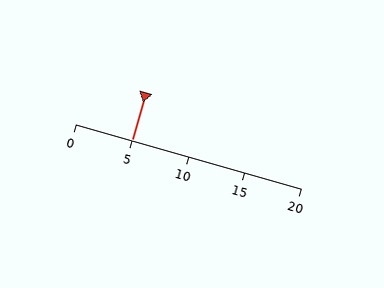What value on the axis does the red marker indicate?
The marker indicates approximately 5.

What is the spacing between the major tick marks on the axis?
The major ticks are spaced 5 apart.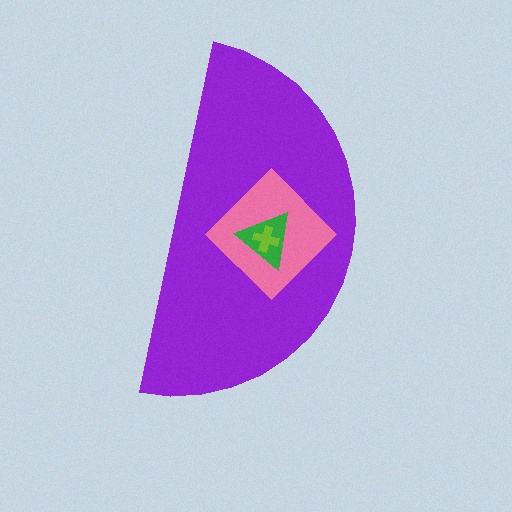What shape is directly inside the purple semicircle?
The pink diamond.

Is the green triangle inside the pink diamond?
Yes.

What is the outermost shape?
The purple semicircle.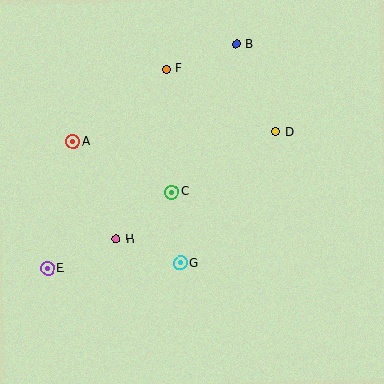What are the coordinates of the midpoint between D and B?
The midpoint between D and B is at (256, 88).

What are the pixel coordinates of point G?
Point G is at (180, 263).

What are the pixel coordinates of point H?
Point H is at (116, 239).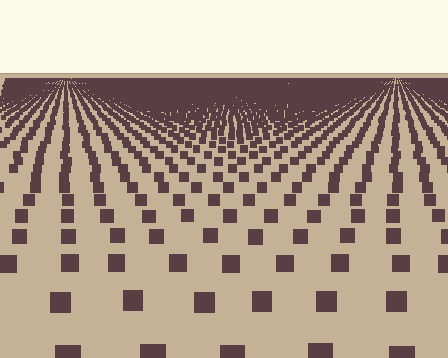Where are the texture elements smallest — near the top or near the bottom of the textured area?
Near the top.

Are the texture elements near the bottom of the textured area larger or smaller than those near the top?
Larger. Near the bottom, elements are closer to the viewer and appear at a bigger on-screen size.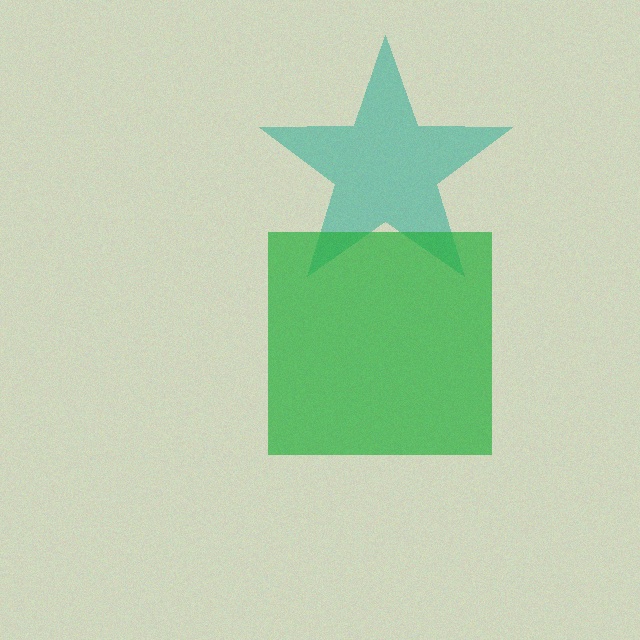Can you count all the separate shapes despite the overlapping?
Yes, there are 2 separate shapes.